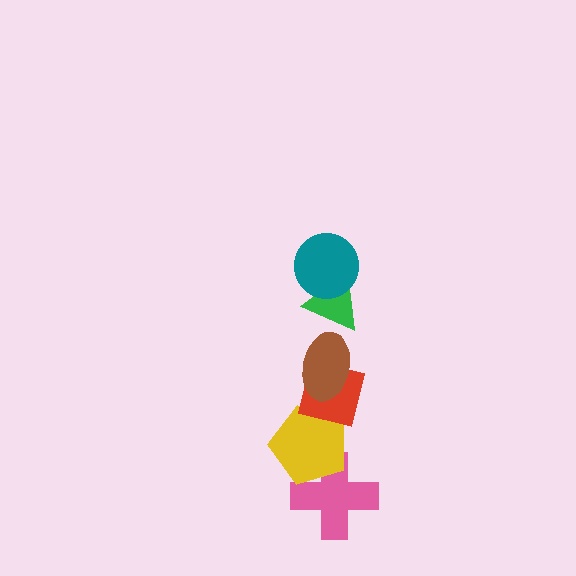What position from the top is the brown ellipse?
The brown ellipse is 3rd from the top.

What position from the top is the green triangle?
The green triangle is 2nd from the top.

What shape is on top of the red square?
The brown ellipse is on top of the red square.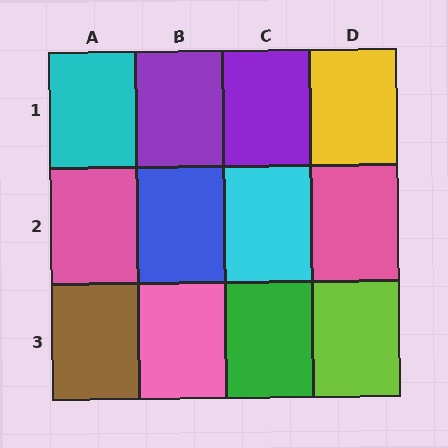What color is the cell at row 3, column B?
Pink.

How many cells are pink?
3 cells are pink.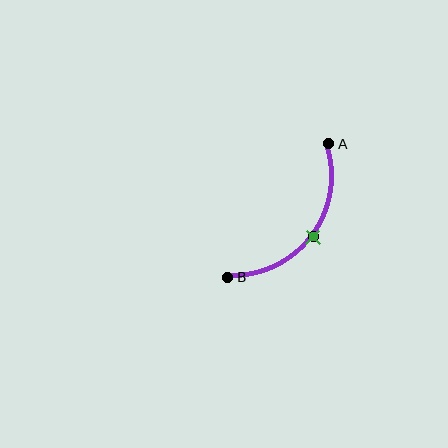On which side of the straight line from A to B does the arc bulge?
The arc bulges below and to the right of the straight line connecting A and B.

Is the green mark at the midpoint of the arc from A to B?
Yes. The green mark lies on the arc at equal arc-length from both A and B — it is the arc midpoint.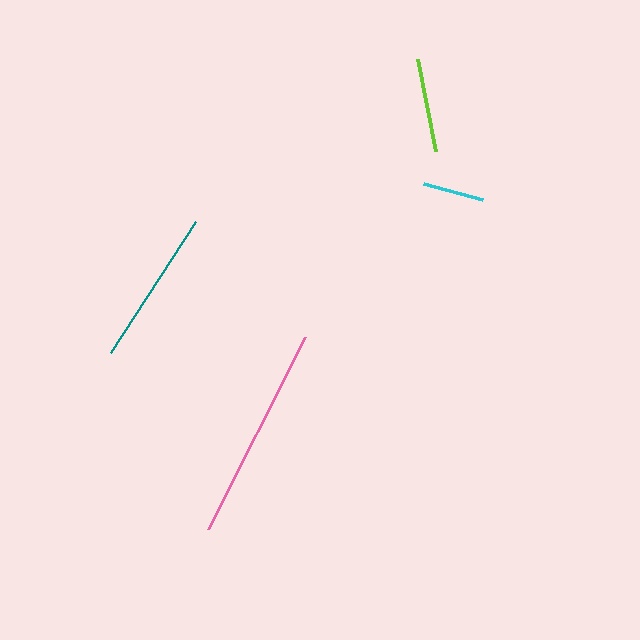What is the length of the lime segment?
The lime segment is approximately 94 pixels long.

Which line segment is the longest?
The pink line is the longest at approximately 215 pixels.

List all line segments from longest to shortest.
From longest to shortest: pink, teal, lime, cyan.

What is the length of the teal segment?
The teal segment is approximately 156 pixels long.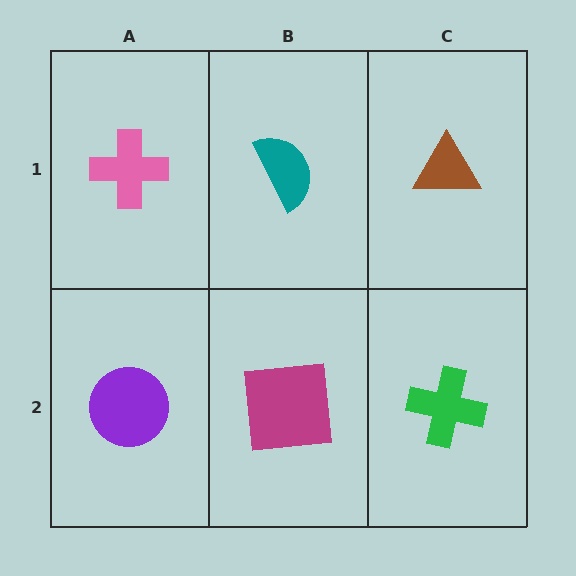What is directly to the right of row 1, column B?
A brown triangle.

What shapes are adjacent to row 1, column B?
A magenta square (row 2, column B), a pink cross (row 1, column A), a brown triangle (row 1, column C).